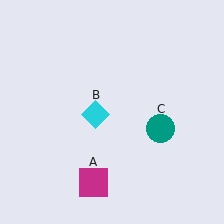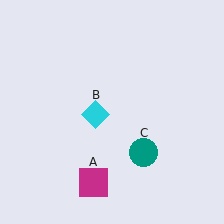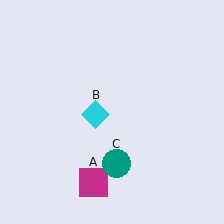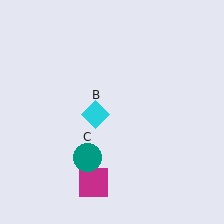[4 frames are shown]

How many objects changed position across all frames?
1 object changed position: teal circle (object C).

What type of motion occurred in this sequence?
The teal circle (object C) rotated clockwise around the center of the scene.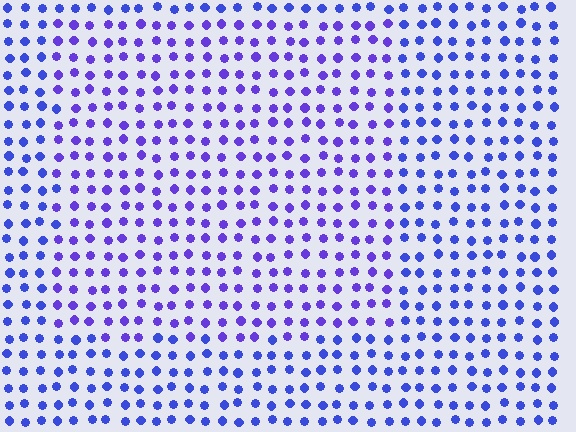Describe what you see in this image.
The image is filled with small blue elements in a uniform arrangement. A rectangle-shaped region is visible where the elements are tinted to a slightly different hue, forming a subtle color boundary.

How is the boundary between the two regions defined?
The boundary is defined purely by a slight shift in hue (about 24 degrees). Spacing, size, and orientation are identical on both sides.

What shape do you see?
I see a rectangle.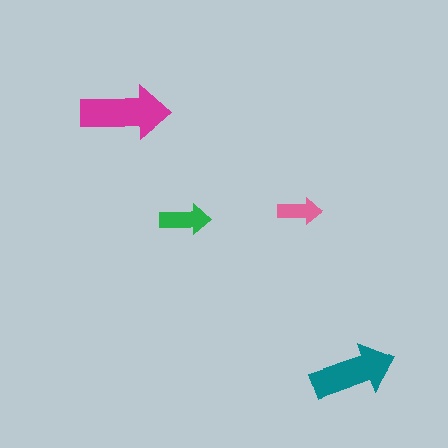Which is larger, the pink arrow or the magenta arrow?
The magenta one.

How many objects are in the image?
There are 4 objects in the image.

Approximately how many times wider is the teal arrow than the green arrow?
About 1.5 times wider.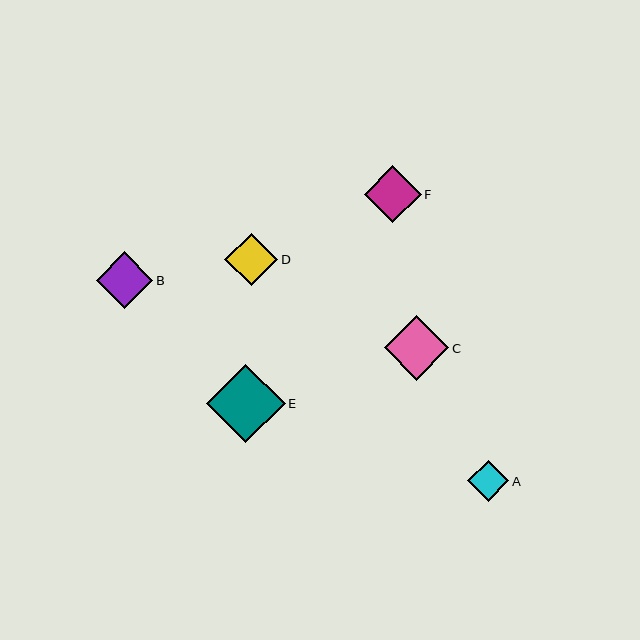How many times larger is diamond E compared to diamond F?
Diamond E is approximately 1.4 times the size of diamond F.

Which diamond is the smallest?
Diamond A is the smallest with a size of approximately 41 pixels.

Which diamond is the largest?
Diamond E is the largest with a size of approximately 79 pixels.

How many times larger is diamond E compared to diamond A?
Diamond E is approximately 1.9 times the size of diamond A.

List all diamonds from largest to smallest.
From largest to smallest: E, C, F, B, D, A.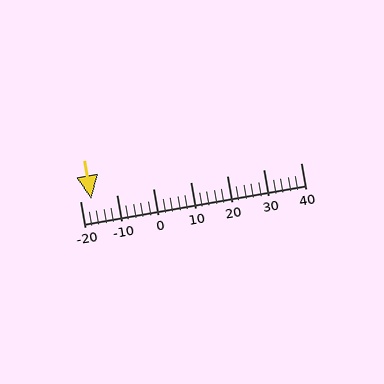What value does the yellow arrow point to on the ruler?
The yellow arrow points to approximately -17.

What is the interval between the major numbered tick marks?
The major tick marks are spaced 10 units apart.